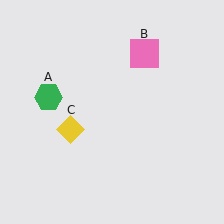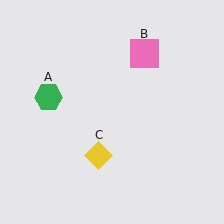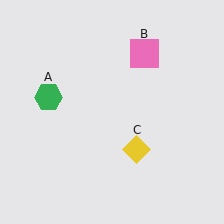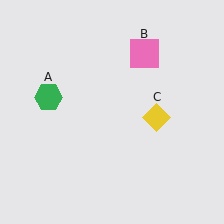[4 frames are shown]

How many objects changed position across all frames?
1 object changed position: yellow diamond (object C).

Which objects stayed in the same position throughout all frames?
Green hexagon (object A) and pink square (object B) remained stationary.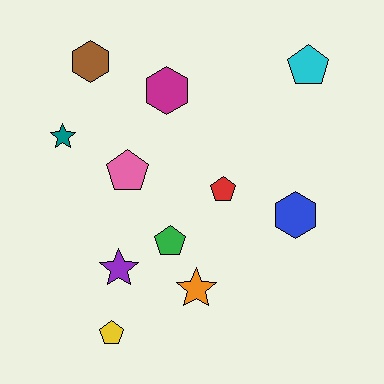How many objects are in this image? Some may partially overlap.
There are 11 objects.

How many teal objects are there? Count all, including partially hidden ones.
There is 1 teal object.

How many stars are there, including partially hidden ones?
There are 3 stars.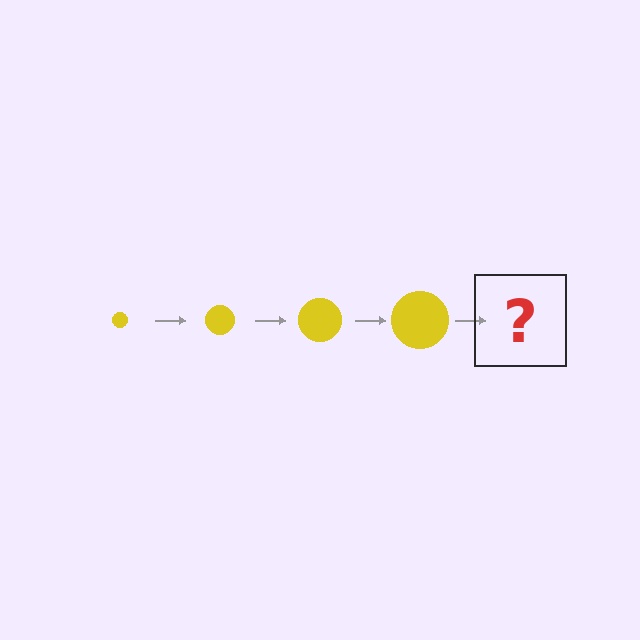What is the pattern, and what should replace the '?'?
The pattern is that the circle gets progressively larger each step. The '?' should be a yellow circle, larger than the previous one.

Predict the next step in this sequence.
The next step is a yellow circle, larger than the previous one.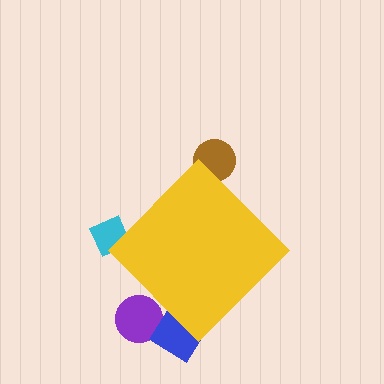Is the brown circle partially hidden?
Yes, the brown circle is partially hidden behind the yellow diamond.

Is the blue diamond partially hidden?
Yes, the blue diamond is partially hidden behind the yellow diamond.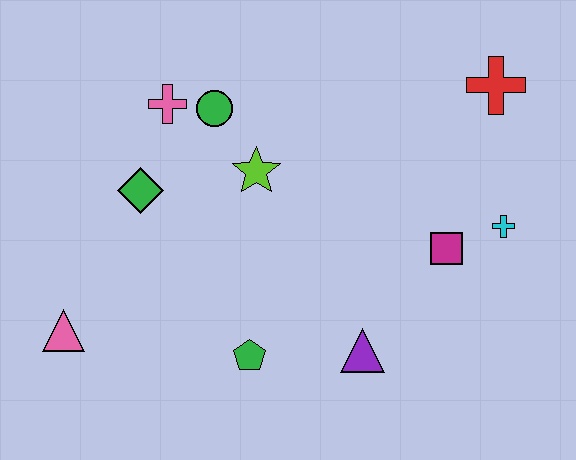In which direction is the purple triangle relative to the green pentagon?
The purple triangle is to the right of the green pentagon.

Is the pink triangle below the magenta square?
Yes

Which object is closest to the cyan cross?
The magenta square is closest to the cyan cross.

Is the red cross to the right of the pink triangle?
Yes